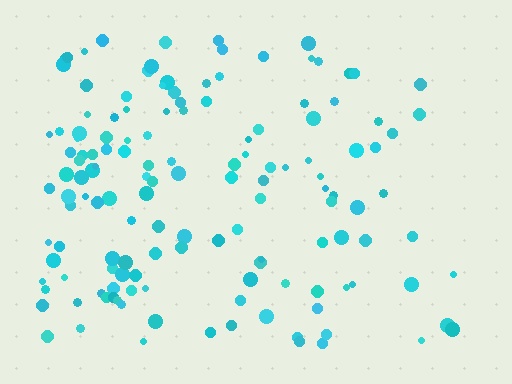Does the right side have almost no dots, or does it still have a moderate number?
Still a moderate number, just noticeably fewer than the left.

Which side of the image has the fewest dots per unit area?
The right.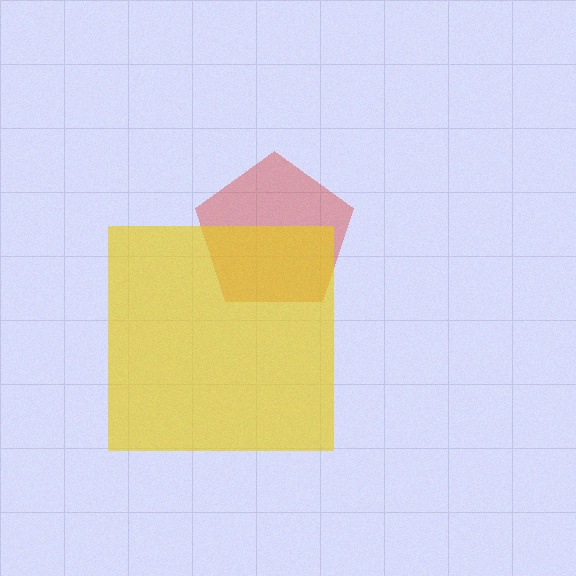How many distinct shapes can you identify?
There are 2 distinct shapes: a red pentagon, a yellow square.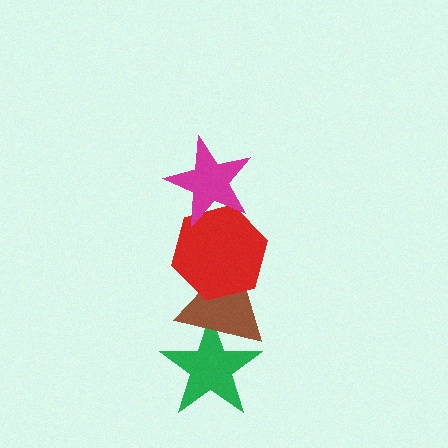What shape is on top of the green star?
The brown triangle is on top of the green star.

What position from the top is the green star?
The green star is 4th from the top.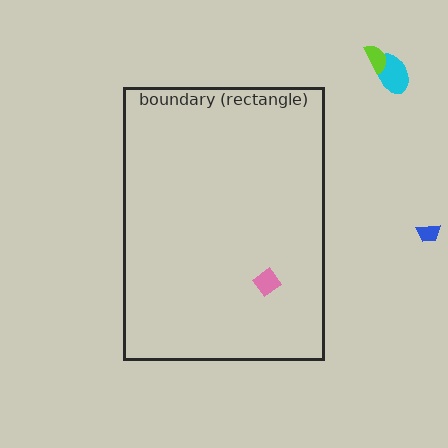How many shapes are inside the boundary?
1 inside, 3 outside.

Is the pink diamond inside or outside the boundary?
Inside.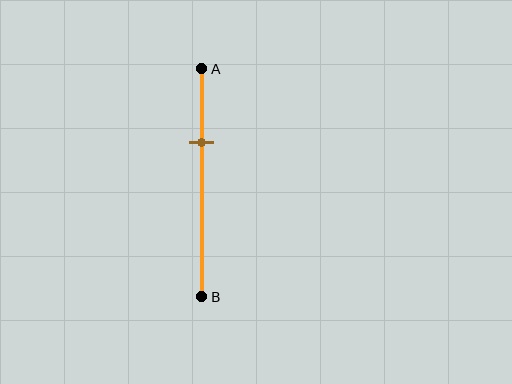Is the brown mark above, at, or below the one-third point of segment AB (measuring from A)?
The brown mark is approximately at the one-third point of segment AB.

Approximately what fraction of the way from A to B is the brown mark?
The brown mark is approximately 30% of the way from A to B.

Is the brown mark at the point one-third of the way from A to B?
Yes, the mark is approximately at the one-third point.